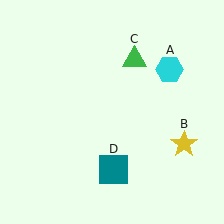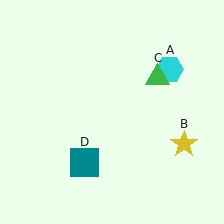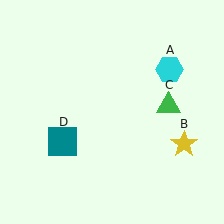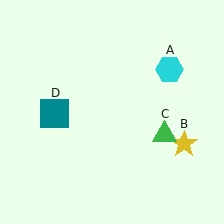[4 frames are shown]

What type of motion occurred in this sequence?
The green triangle (object C), teal square (object D) rotated clockwise around the center of the scene.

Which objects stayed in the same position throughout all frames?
Cyan hexagon (object A) and yellow star (object B) remained stationary.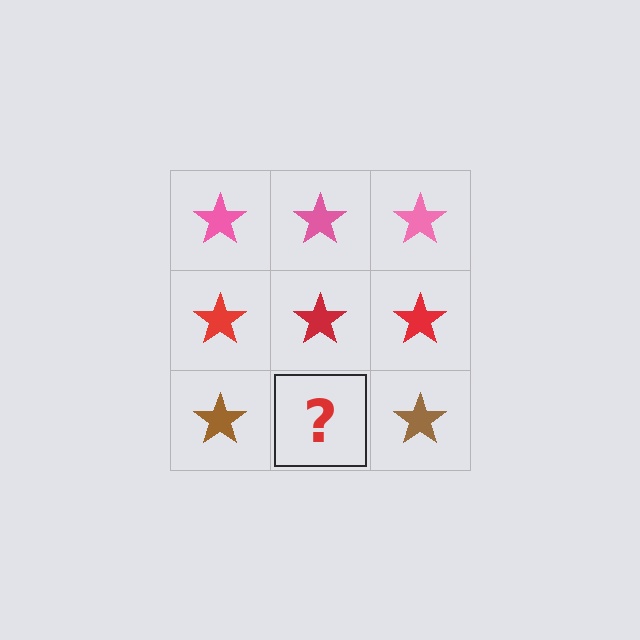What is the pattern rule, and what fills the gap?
The rule is that each row has a consistent color. The gap should be filled with a brown star.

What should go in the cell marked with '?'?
The missing cell should contain a brown star.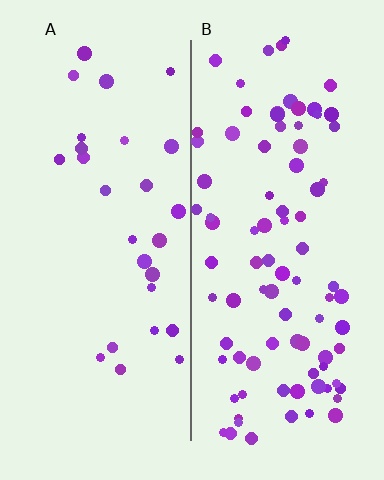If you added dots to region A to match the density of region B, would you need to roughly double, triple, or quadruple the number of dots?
Approximately triple.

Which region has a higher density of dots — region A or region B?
B (the right).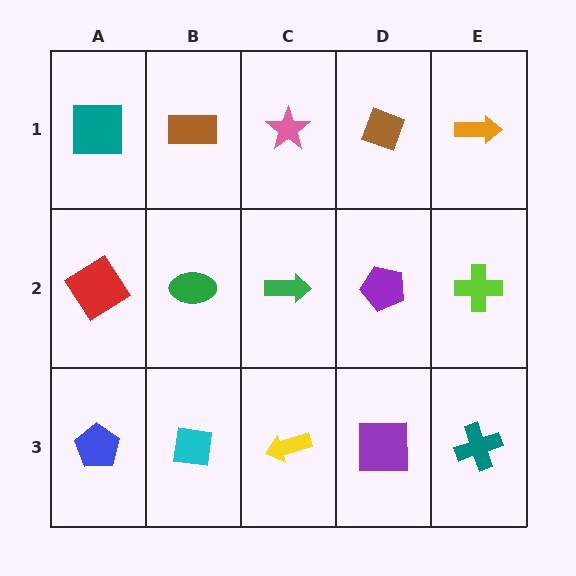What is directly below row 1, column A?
A red diamond.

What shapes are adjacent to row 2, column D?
A brown diamond (row 1, column D), a purple square (row 3, column D), a green arrow (row 2, column C), a lime cross (row 2, column E).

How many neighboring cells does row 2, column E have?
3.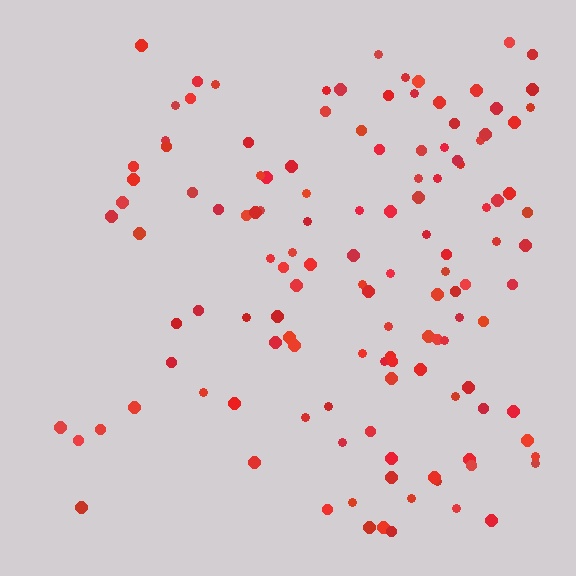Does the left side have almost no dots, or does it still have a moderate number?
Still a moderate number, just noticeably fewer than the right.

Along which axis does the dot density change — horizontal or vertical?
Horizontal.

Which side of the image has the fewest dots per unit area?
The left.